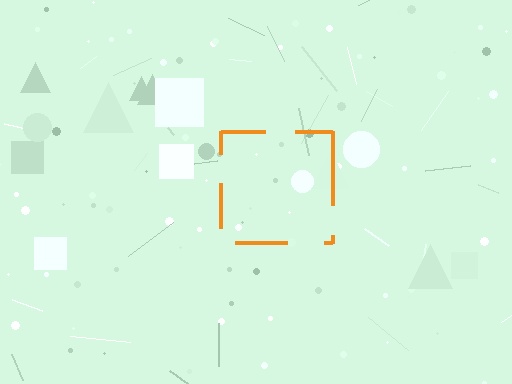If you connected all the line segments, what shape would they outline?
They would outline a square.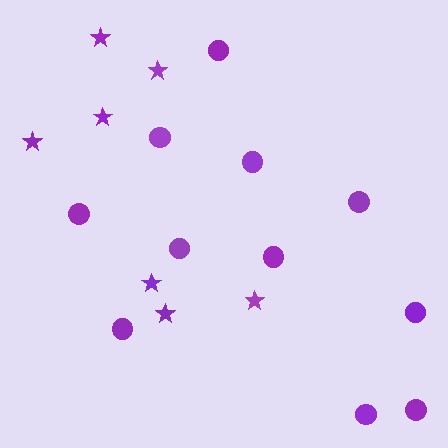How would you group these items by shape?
There are 2 groups: one group of circles (11) and one group of stars (7).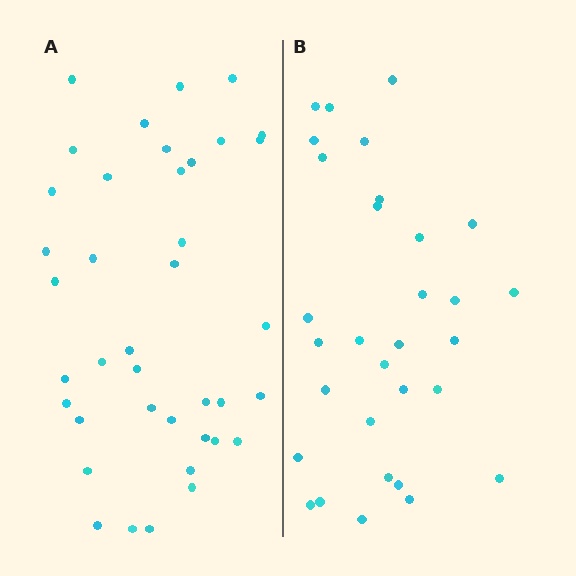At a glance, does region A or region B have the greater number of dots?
Region A (the left region) has more dots.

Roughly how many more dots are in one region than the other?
Region A has roughly 8 or so more dots than region B.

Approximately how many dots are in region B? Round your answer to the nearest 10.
About 30 dots. (The exact count is 31, which rounds to 30.)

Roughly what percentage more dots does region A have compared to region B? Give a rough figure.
About 25% more.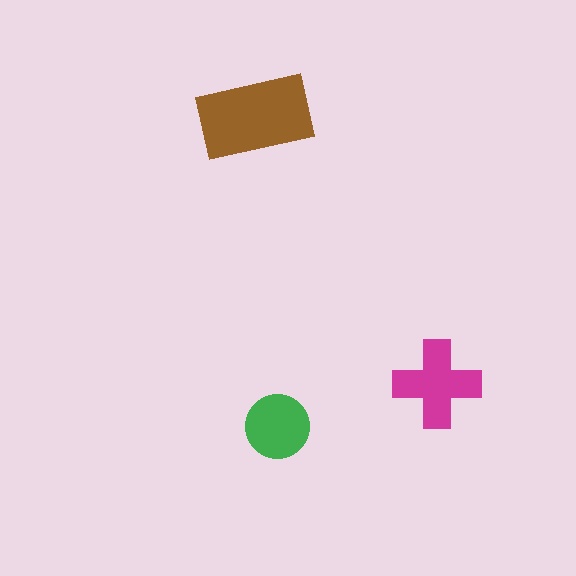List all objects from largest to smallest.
The brown rectangle, the magenta cross, the green circle.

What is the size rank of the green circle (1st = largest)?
3rd.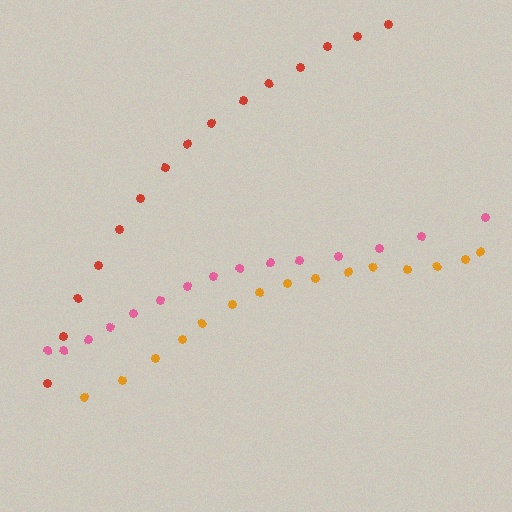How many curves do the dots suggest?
There are 3 distinct paths.